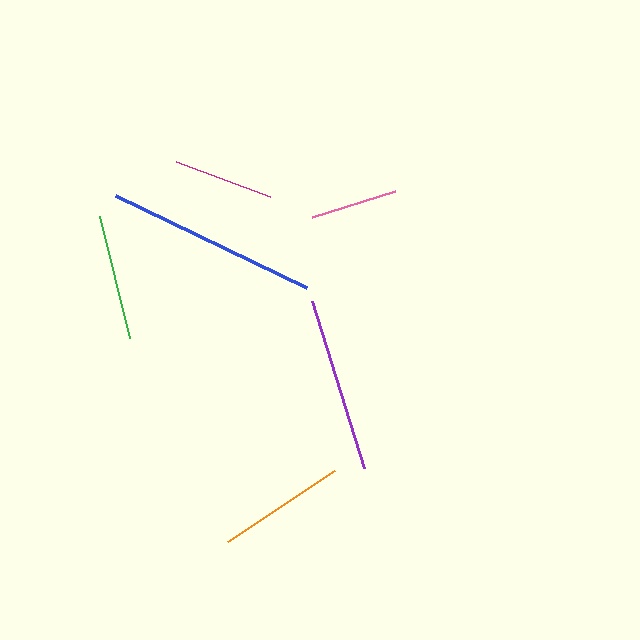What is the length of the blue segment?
The blue segment is approximately 212 pixels long.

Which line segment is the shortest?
The pink line is the shortest at approximately 87 pixels.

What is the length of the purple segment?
The purple segment is approximately 174 pixels long.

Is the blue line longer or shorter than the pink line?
The blue line is longer than the pink line.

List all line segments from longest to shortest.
From longest to shortest: blue, purple, orange, green, magenta, pink.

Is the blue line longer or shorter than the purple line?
The blue line is longer than the purple line.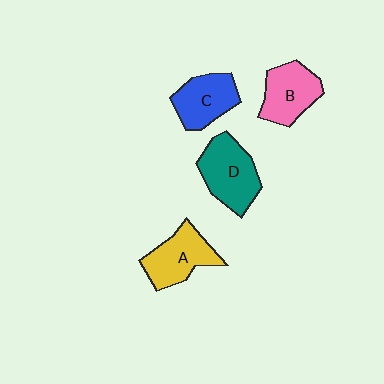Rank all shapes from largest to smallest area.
From largest to smallest: D (teal), A (yellow), B (pink), C (blue).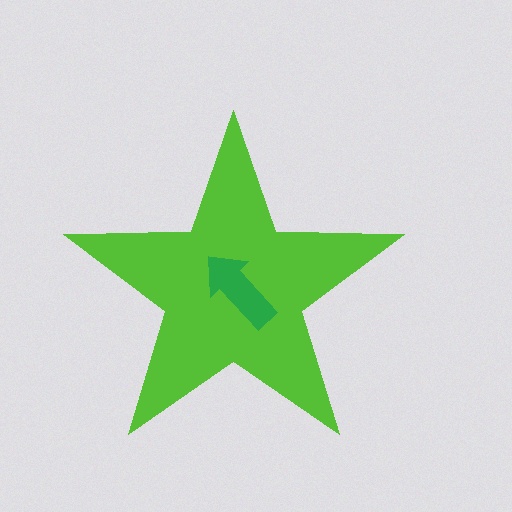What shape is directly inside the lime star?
The green arrow.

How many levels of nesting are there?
2.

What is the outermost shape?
The lime star.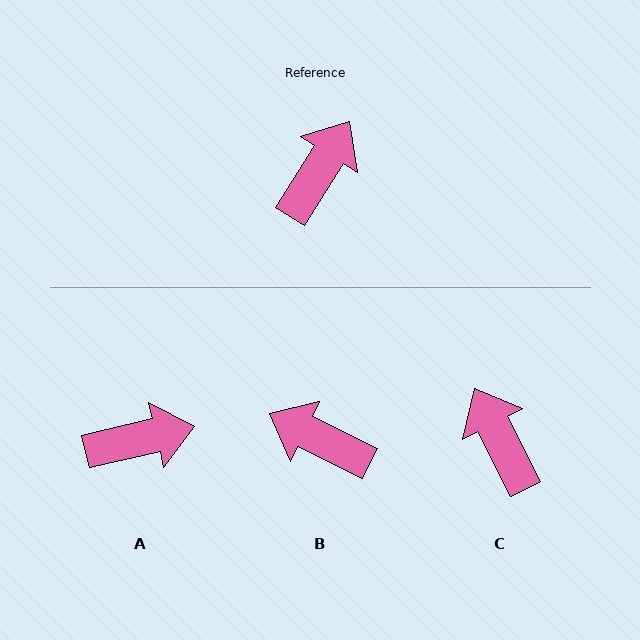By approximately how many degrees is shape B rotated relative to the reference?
Approximately 96 degrees counter-clockwise.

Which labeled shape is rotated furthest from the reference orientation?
B, about 96 degrees away.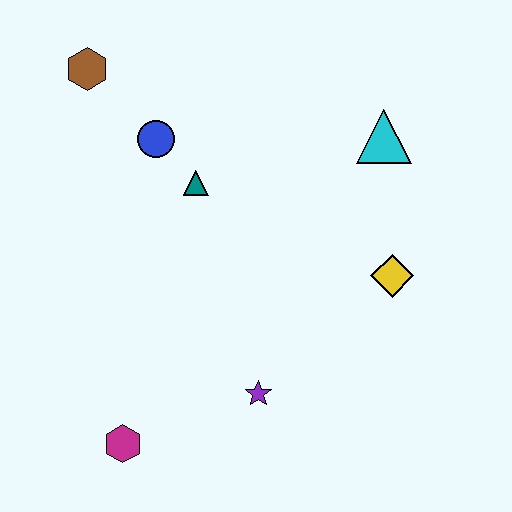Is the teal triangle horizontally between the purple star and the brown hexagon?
Yes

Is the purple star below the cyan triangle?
Yes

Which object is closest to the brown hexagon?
The blue circle is closest to the brown hexagon.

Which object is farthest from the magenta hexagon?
The cyan triangle is farthest from the magenta hexagon.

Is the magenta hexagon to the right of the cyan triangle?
No